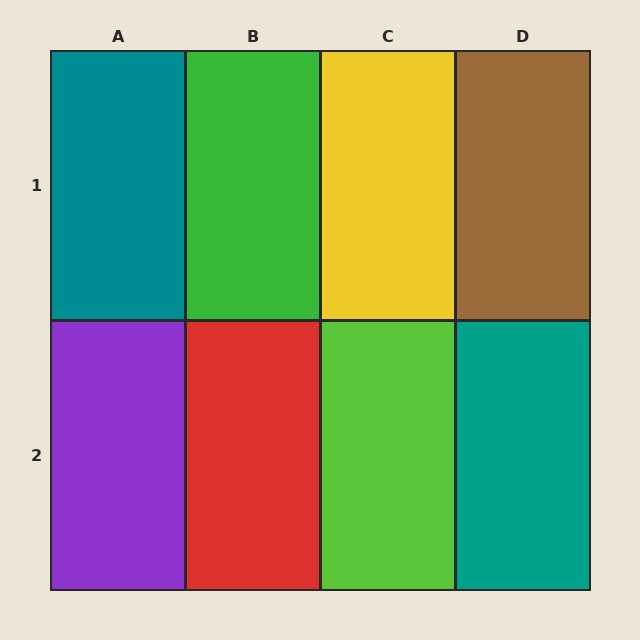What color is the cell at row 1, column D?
Brown.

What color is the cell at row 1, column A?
Teal.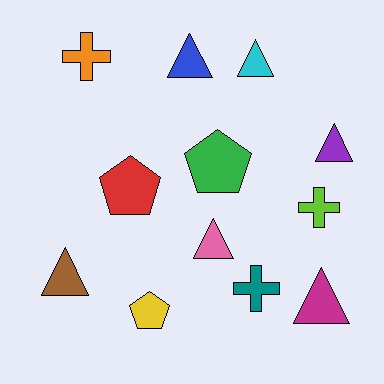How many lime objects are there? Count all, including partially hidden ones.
There is 1 lime object.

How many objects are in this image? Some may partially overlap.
There are 12 objects.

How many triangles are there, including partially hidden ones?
There are 6 triangles.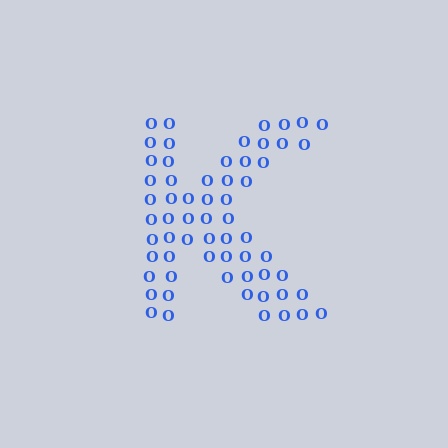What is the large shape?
The large shape is the letter K.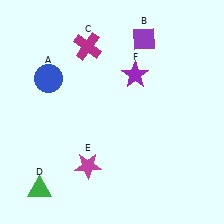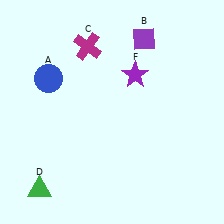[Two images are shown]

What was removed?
The magenta star (E) was removed in Image 2.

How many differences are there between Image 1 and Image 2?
There is 1 difference between the two images.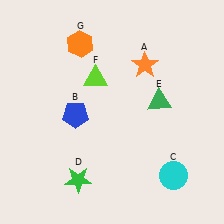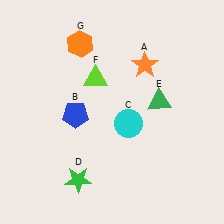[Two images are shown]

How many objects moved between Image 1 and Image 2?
1 object moved between the two images.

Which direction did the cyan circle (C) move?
The cyan circle (C) moved up.